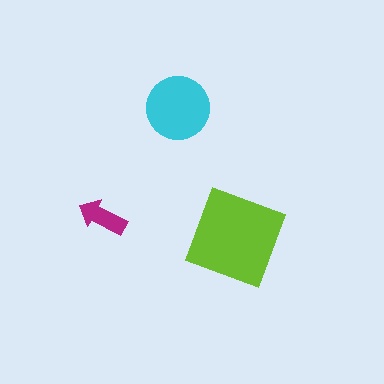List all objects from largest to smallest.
The lime diamond, the cyan circle, the magenta arrow.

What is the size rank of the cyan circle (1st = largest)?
2nd.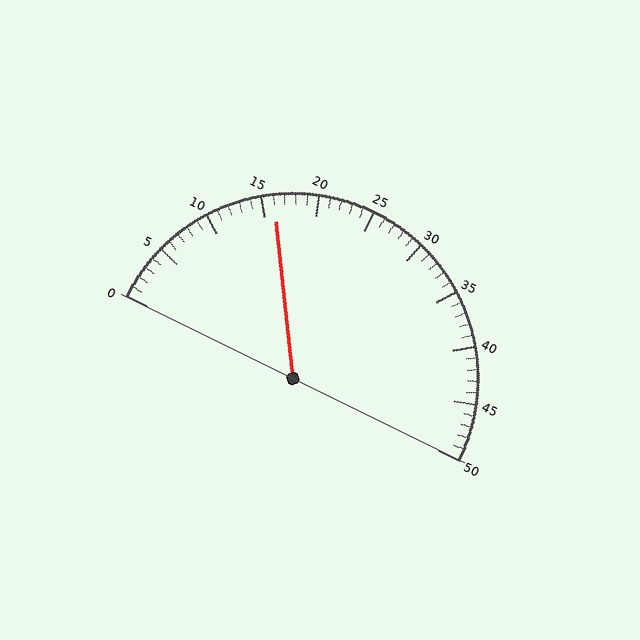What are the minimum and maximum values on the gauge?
The gauge ranges from 0 to 50.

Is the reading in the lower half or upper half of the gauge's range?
The reading is in the lower half of the range (0 to 50).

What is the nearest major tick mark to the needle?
The nearest major tick mark is 15.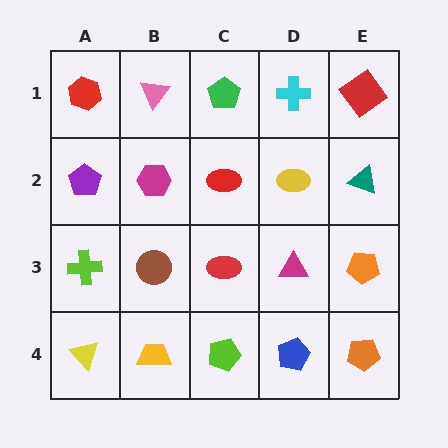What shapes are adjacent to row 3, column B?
A magenta hexagon (row 2, column B), a yellow trapezoid (row 4, column B), a lime cross (row 3, column A), a red ellipse (row 3, column C).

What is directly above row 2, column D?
A cyan cross.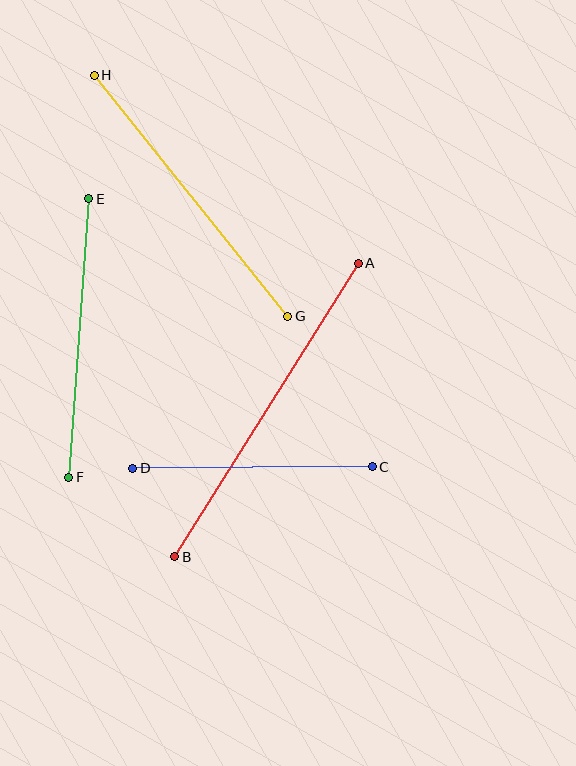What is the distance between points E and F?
The distance is approximately 279 pixels.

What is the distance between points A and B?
The distance is approximately 346 pixels.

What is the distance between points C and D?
The distance is approximately 239 pixels.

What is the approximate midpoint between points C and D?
The midpoint is at approximately (252, 467) pixels.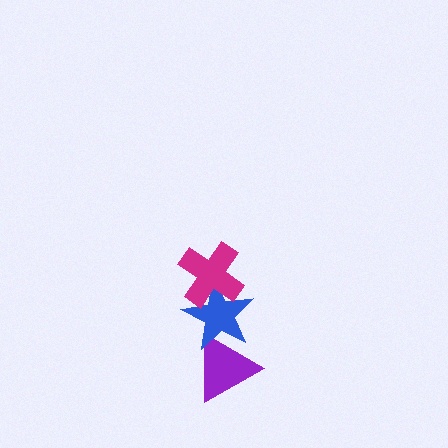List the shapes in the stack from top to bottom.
From top to bottom: the magenta cross, the blue star, the purple triangle.